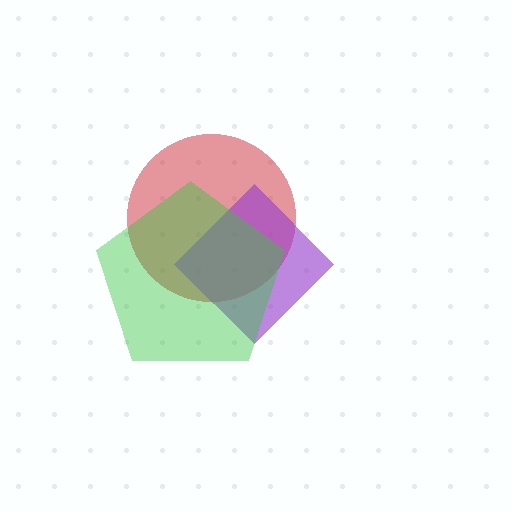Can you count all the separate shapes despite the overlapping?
Yes, there are 3 separate shapes.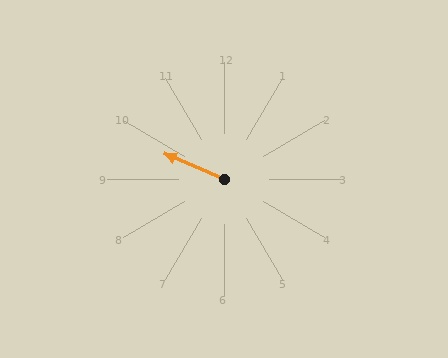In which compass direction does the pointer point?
Northwest.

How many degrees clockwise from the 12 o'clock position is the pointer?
Approximately 293 degrees.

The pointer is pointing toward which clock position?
Roughly 10 o'clock.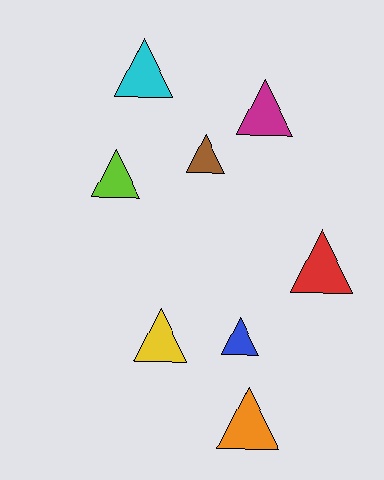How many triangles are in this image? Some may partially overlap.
There are 8 triangles.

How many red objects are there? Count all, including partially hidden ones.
There is 1 red object.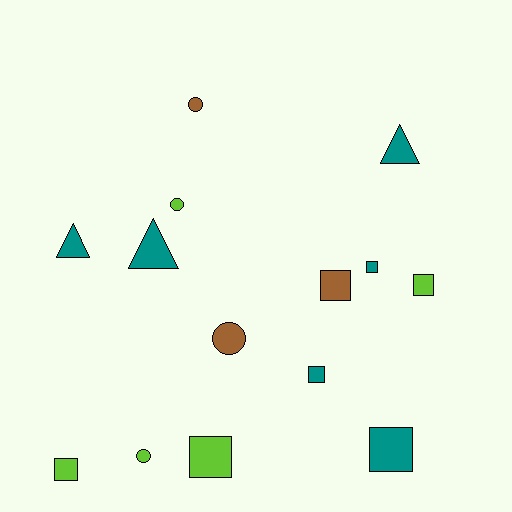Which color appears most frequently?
Teal, with 6 objects.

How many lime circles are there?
There are 2 lime circles.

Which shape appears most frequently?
Square, with 7 objects.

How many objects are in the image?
There are 14 objects.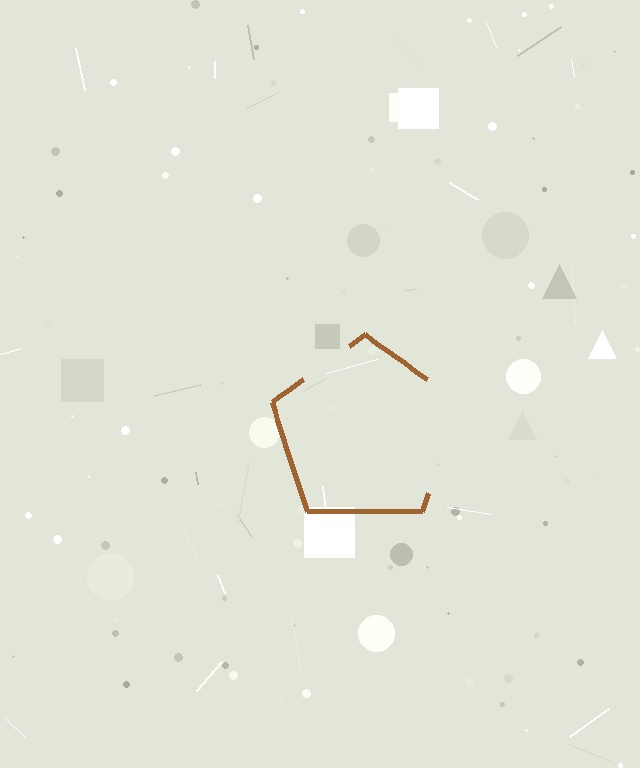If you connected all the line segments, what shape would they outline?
They would outline a pentagon.